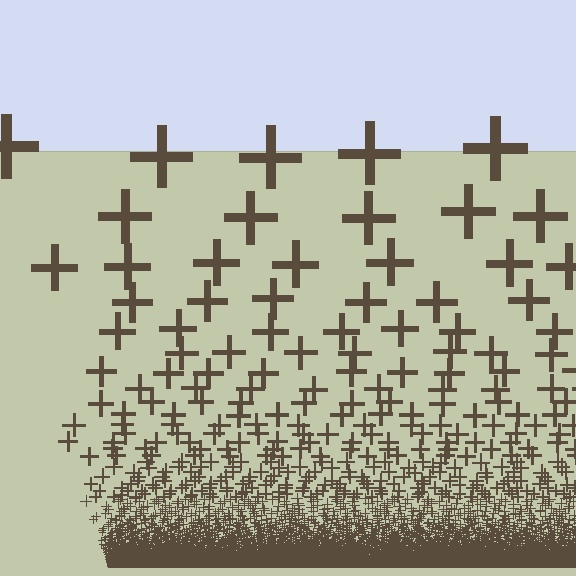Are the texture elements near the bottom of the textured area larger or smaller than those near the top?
Smaller. The gradient is inverted — elements near the bottom are smaller and denser.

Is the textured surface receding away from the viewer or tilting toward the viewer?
The surface appears to tilt toward the viewer. Texture elements get larger and sparser toward the top.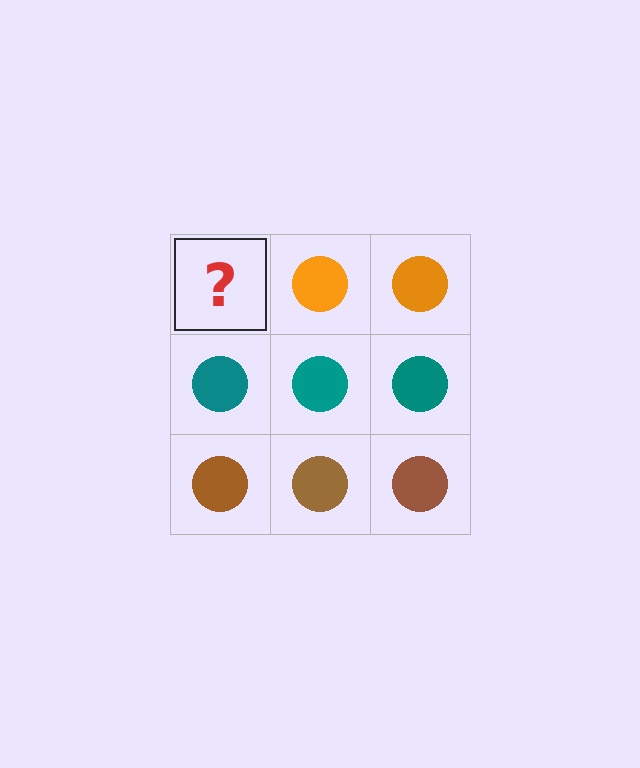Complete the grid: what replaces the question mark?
The question mark should be replaced with an orange circle.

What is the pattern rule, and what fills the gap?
The rule is that each row has a consistent color. The gap should be filled with an orange circle.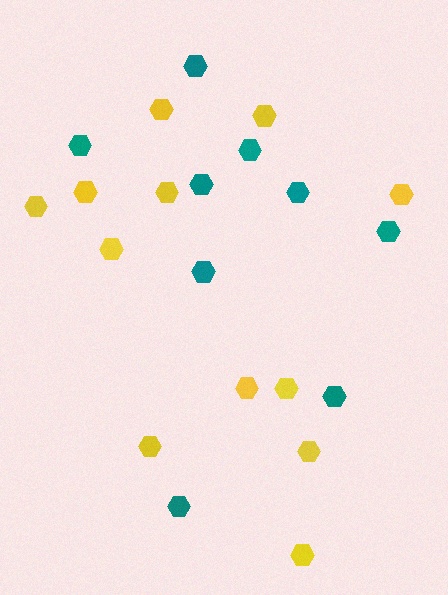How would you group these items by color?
There are 2 groups: one group of yellow hexagons (12) and one group of teal hexagons (9).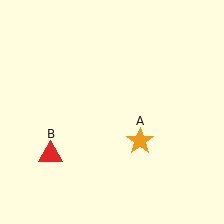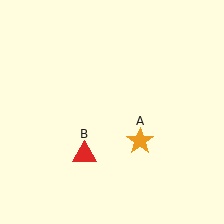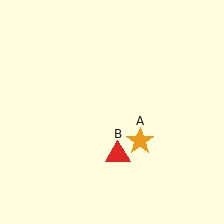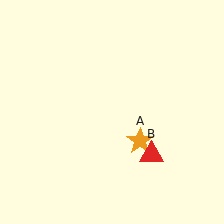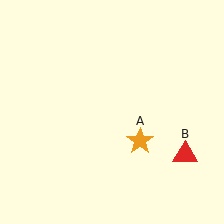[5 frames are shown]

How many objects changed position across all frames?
1 object changed position: red triangle (object B).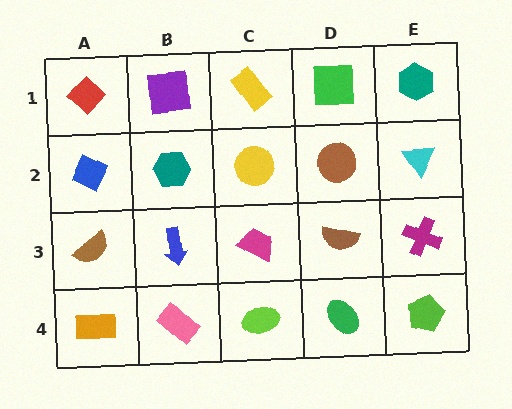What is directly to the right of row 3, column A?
A blue arrow.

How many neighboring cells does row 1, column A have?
2.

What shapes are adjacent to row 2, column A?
A red diamond (row 1, column A), a brown semicircle (row 3, column A), a teal hexagon (row 2, column B).